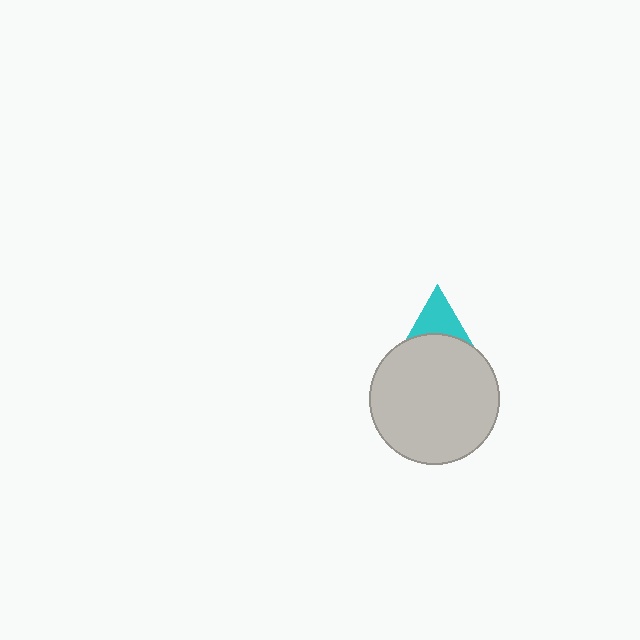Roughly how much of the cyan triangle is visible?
A small part of it is visible (roughly 43%).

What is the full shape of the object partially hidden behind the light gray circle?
The partially hidden object is a cyan triangle.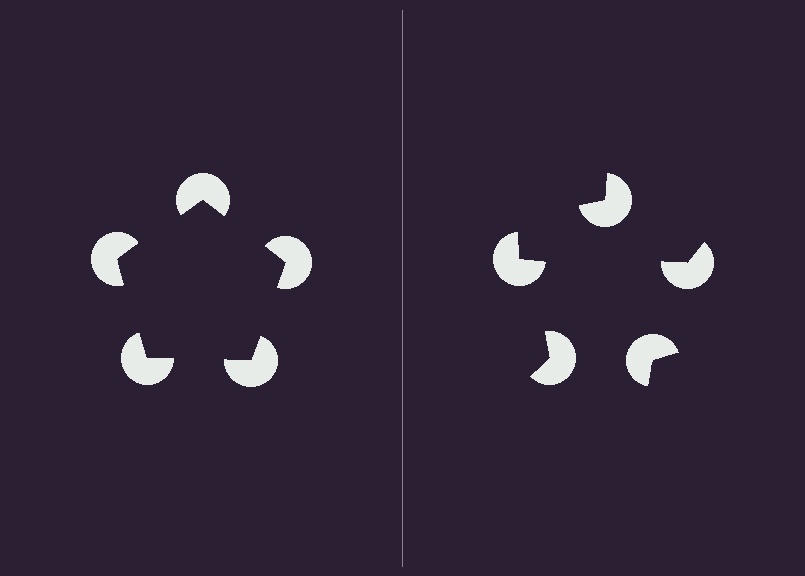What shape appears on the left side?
An illusory pentagon.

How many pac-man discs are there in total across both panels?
10 — 5 on each side.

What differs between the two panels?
The pac-man discs are positioned identically on both sides; only the wedge orientations differ. On the left they align to a pentagon; on the right they are misaligned.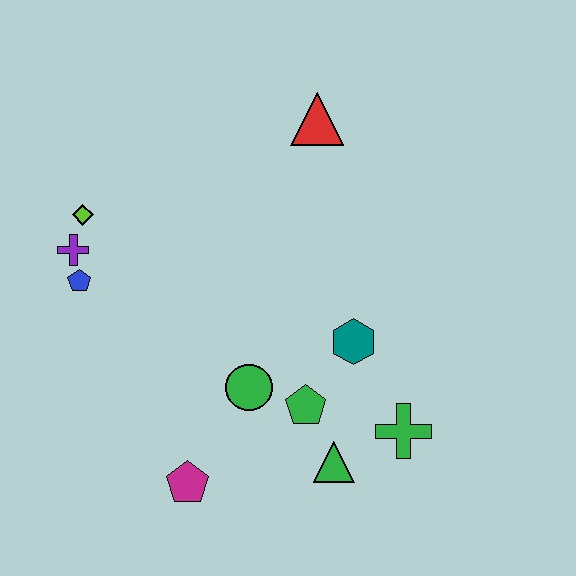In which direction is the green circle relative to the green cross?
The green circle is to the left of the green cross.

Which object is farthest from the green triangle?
The lime diamond is farthest from the green triangle.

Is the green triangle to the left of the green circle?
No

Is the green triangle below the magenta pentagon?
No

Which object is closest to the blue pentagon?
The purple cross is closest to the blue pentagon.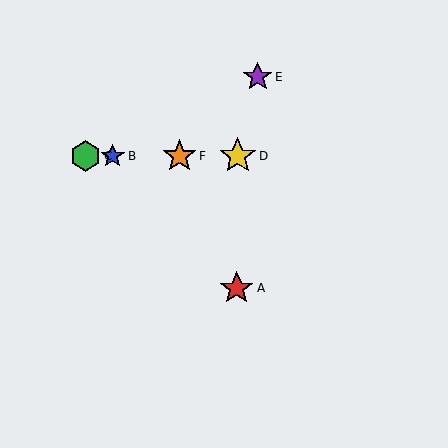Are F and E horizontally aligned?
No, F is at y≈156 and E is at y≈77.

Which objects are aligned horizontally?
Objects B, C, D, F are aligned horizontally.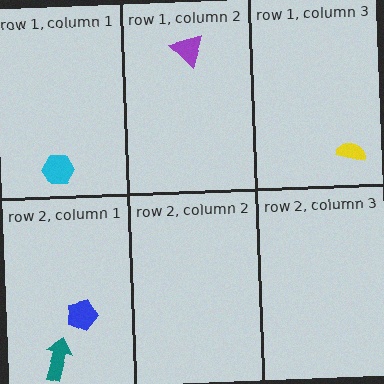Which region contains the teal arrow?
The row 2, column 1 region.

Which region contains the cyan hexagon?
The row 1, column 1 region.